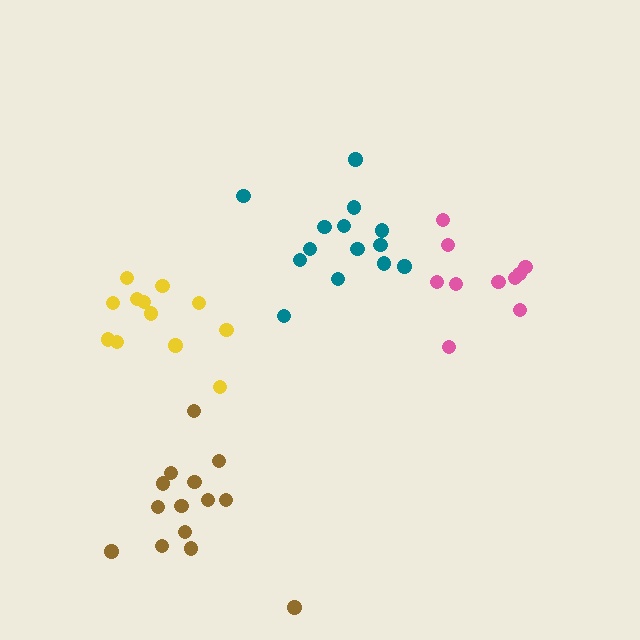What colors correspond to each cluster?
The clusters are colored: pink, teal, yellow, brown.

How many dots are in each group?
Group 1: 10 dots, Group 2: 14 dots, Group 3: 12 dots, Group 4: 14 dots (50 total).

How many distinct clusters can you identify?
There are 4 distinct clusters.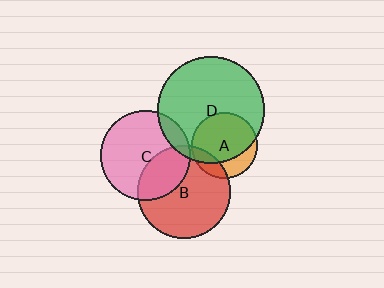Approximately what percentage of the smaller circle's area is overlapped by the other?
Approximately 5%.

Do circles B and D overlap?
Yes.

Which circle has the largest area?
Circle D (green).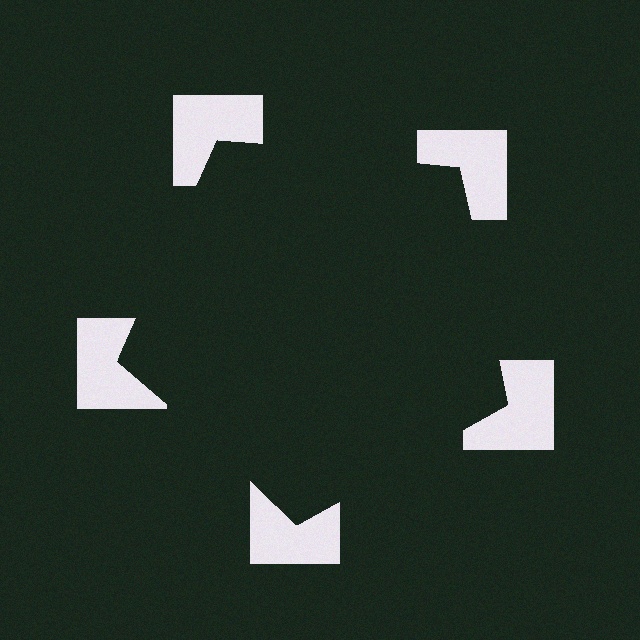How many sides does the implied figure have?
5 sides.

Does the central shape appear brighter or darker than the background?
It typically appears slightly darker than the background, even though no actual brightness change is drawn.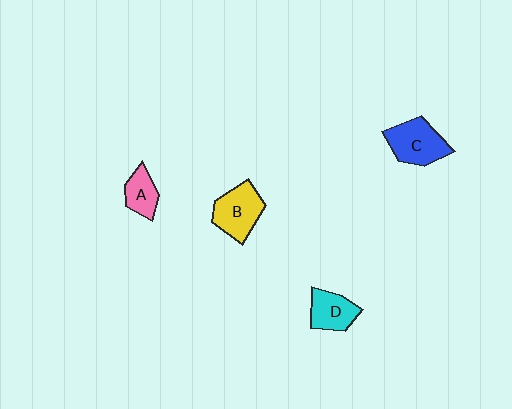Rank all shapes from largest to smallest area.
From largest to smallest: C (blue), B (yellow), D (cyan), A (pink).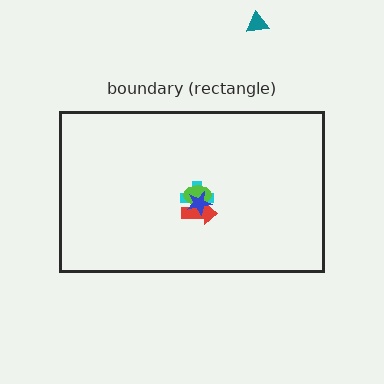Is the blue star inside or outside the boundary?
Inside.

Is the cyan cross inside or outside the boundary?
Inside.